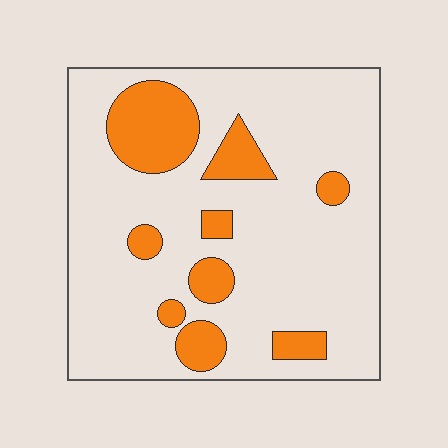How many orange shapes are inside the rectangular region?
9.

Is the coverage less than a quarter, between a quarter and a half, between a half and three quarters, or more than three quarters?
Less than a quarter.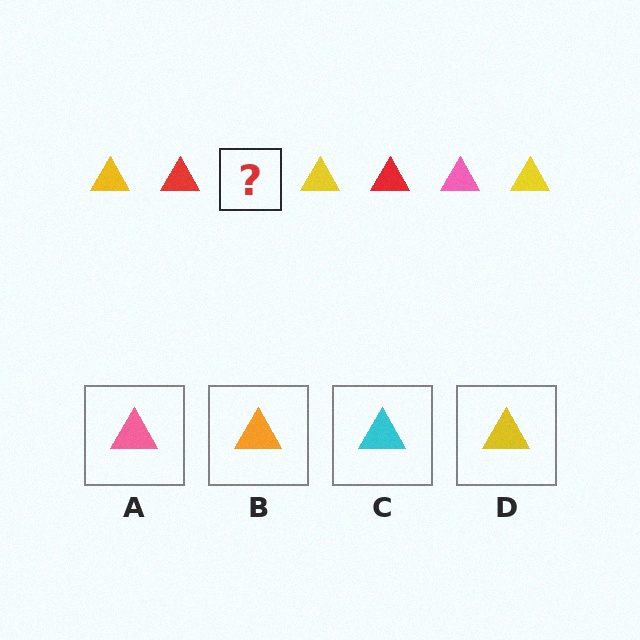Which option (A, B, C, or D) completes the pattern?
A.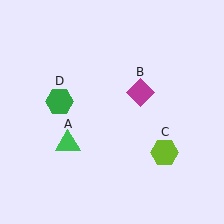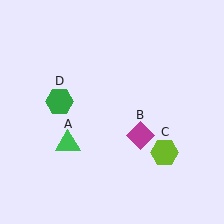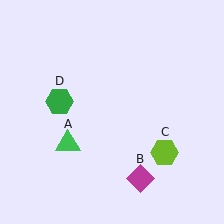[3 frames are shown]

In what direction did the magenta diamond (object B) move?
The magenta diamond (object B) moved down.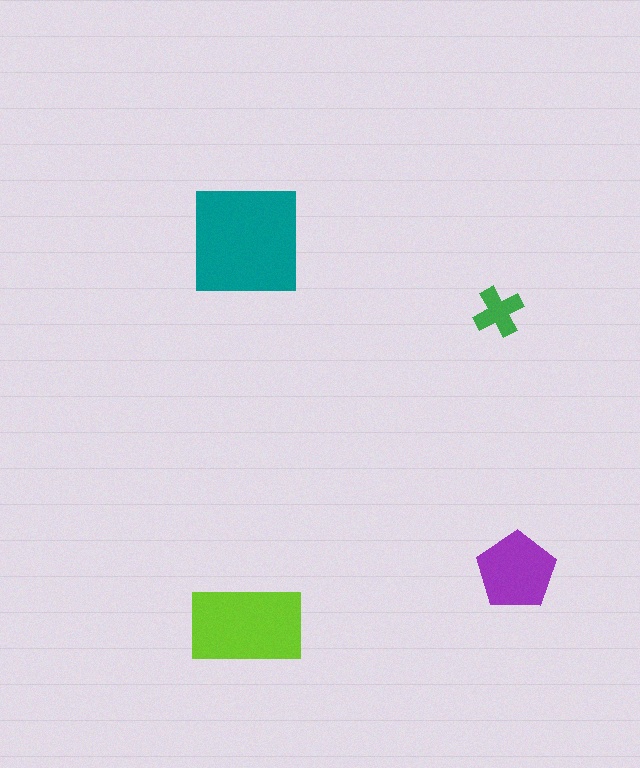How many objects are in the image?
There are 4 objects in the image.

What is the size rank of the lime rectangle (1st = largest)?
2nd.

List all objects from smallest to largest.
The green cross, the purple pentagon, the lime rectangle, the teal square.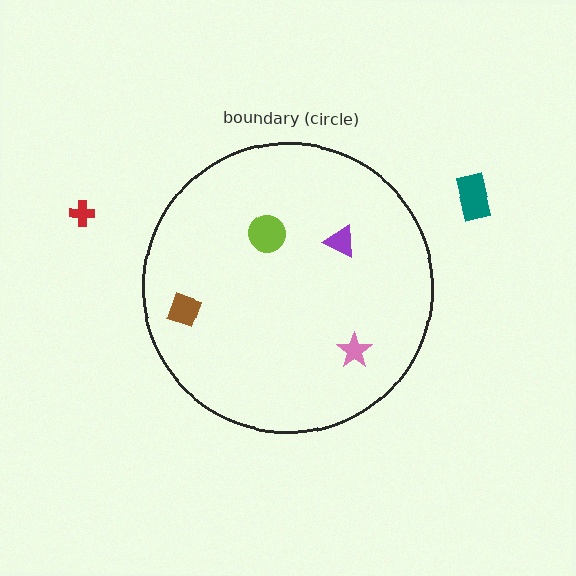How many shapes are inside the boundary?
4 inside, 2 outside.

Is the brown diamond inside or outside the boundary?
Inside.